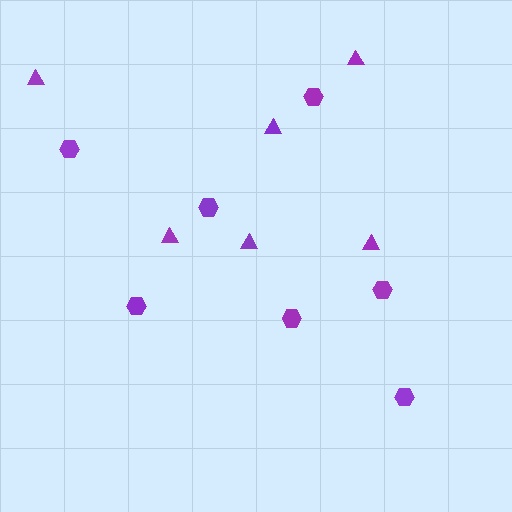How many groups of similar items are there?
There are 2 groups: one group of triangles (6) and one group of hexagons (7).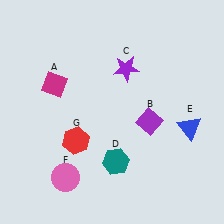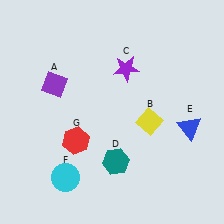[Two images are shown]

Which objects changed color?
A changed from magenta to purple. B changed from purple to yellow. F changed from pink to cyan.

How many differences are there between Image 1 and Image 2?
There are 3 differences between the two images.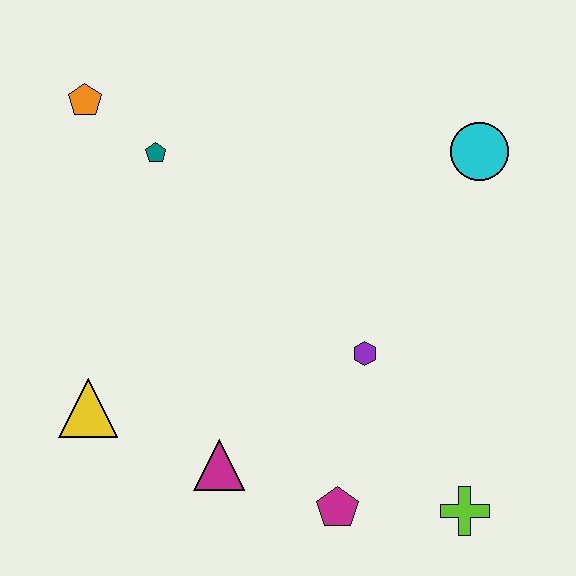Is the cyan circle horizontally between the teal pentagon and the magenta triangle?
No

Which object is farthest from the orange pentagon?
The lime cross is farthest from the orange pentagon.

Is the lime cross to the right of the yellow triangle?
Yes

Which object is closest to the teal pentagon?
The orange pentagon is closest to the teal pentagon.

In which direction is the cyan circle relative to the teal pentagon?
The cyan circle is to the right of the teal pentagon.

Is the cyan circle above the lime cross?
Yes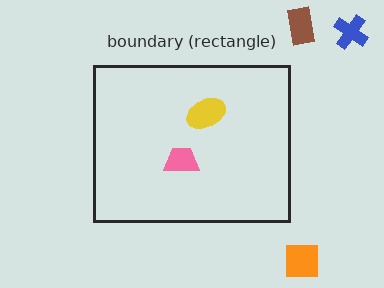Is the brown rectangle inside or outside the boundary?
Outside.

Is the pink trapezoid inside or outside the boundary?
Inside.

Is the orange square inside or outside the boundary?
Outside.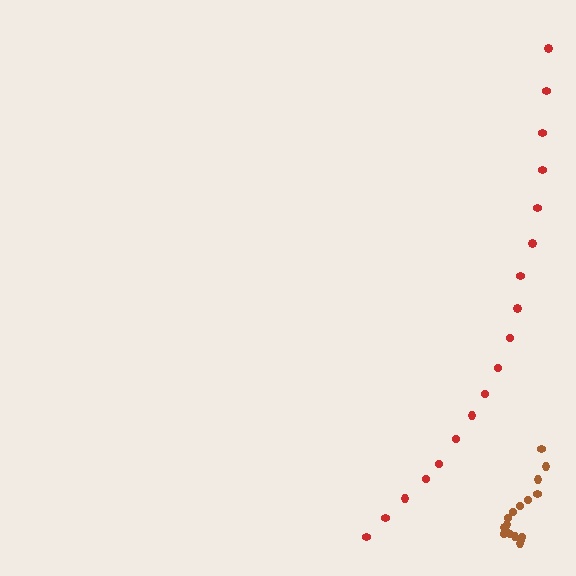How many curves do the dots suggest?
There are 2 distinct paths.